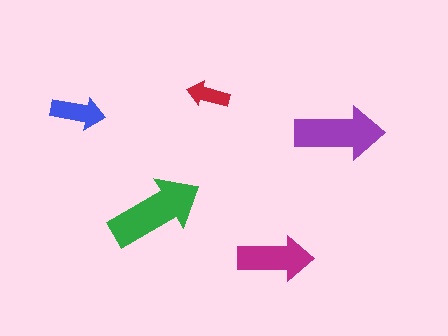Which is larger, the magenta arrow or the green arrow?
The green one.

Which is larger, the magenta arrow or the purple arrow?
The purple one.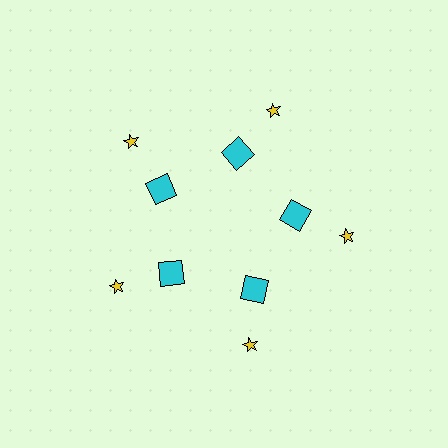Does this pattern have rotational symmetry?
Yes, this pattern has 5-fold rotational symmetry. It looks the same after rotating 72 degrees around the center.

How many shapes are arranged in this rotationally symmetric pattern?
There are 10 shapes, arranged in 5 groups of 2.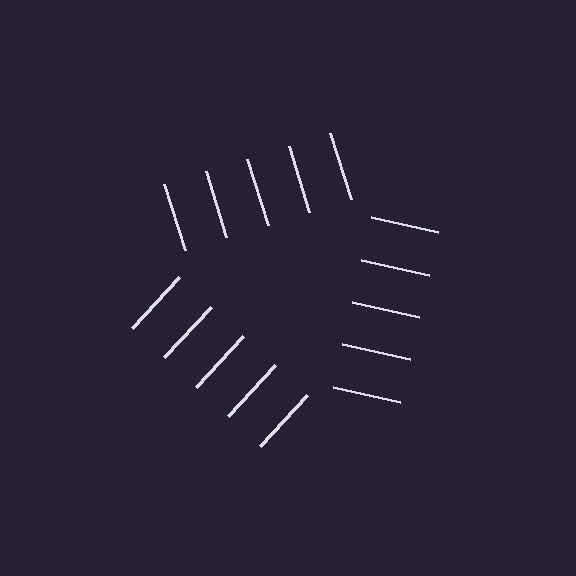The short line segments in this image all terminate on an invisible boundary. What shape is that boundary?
An illusory triangle — the line segments terminate on its edges but no continuous stroke is drawn.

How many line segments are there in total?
15 — 5 along each of the 3 edges.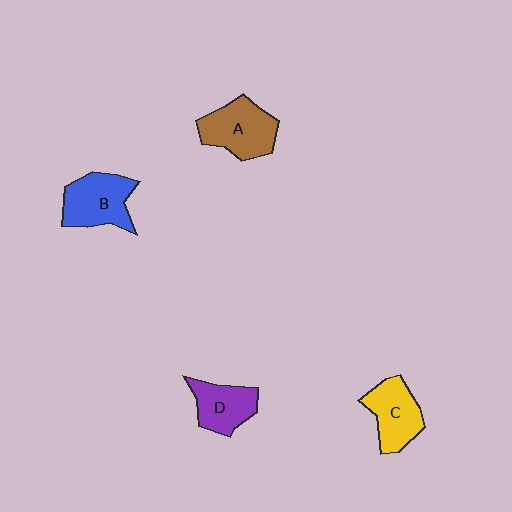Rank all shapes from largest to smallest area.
From largest to smallest: A (brown), B (blue), C (yellow), D (purple).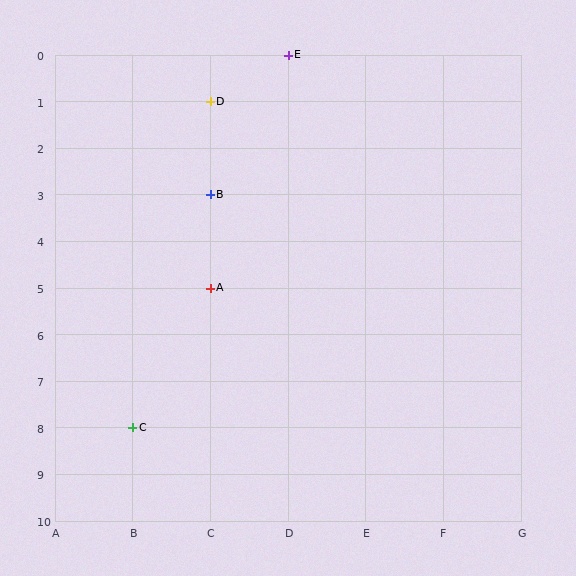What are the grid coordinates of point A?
Point A is at grid coordinates (C, 5).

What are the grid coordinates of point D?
Point D is at grid coordinates (C, 1).